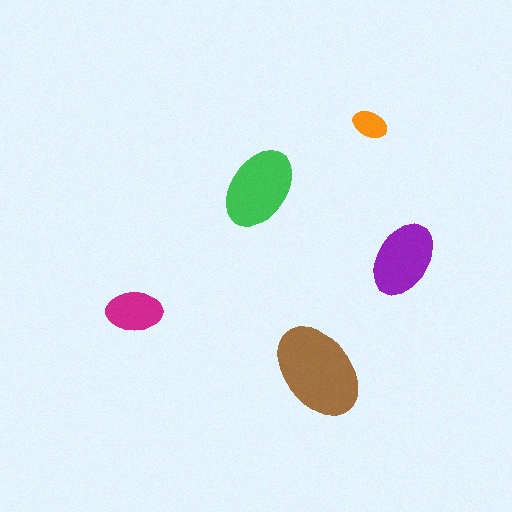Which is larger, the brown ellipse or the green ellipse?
The brown one.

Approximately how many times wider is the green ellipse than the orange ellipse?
About 2.5 times wider.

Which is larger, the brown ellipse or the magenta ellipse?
The brown one.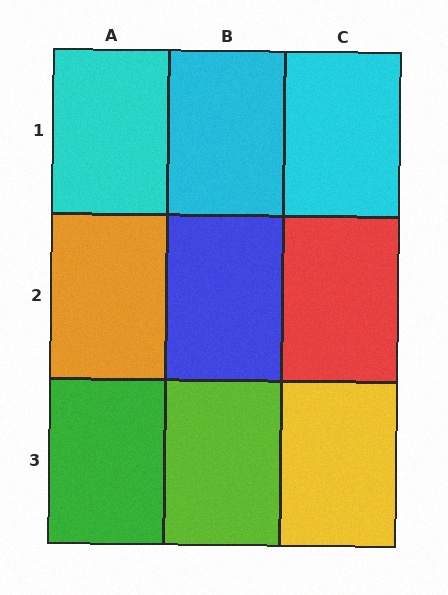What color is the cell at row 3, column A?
Green.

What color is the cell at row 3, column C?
Yellow.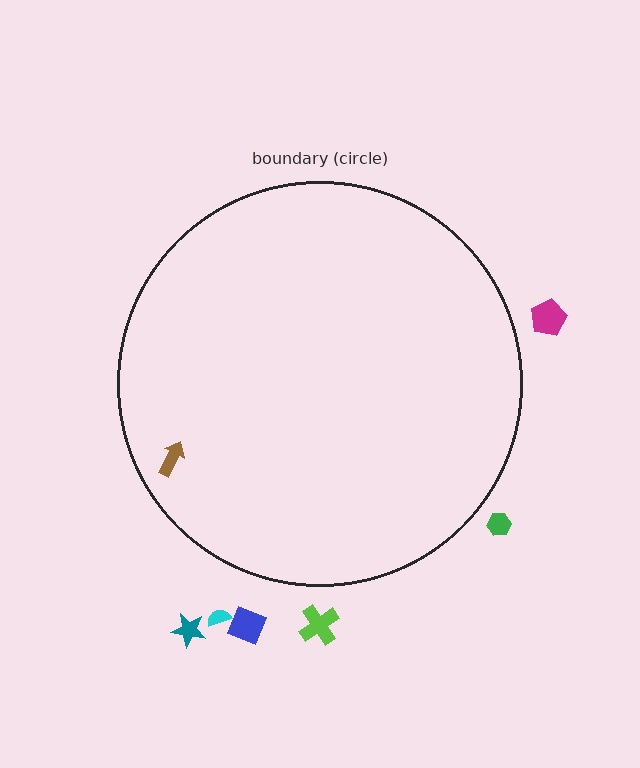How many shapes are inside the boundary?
1 inside, 6 outside.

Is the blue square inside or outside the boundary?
Outside.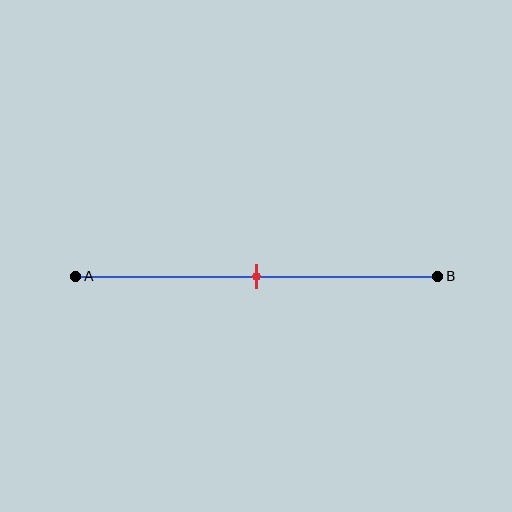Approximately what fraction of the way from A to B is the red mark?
The red mark is approximately 50% of the way from A to B.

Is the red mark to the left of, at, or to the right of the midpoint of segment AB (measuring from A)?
The red mark is approximately at the midpoint of segment AB.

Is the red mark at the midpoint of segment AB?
Yes, the mark is approximately at the midpoint.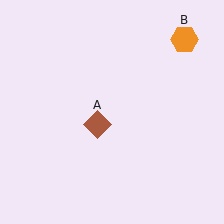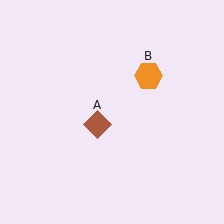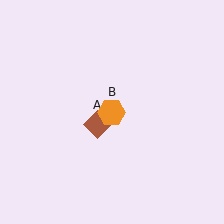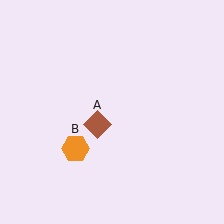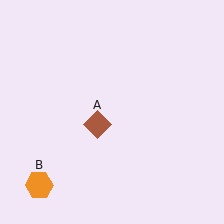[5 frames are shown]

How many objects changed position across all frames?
1 object changed position: orange hexagon (object B).